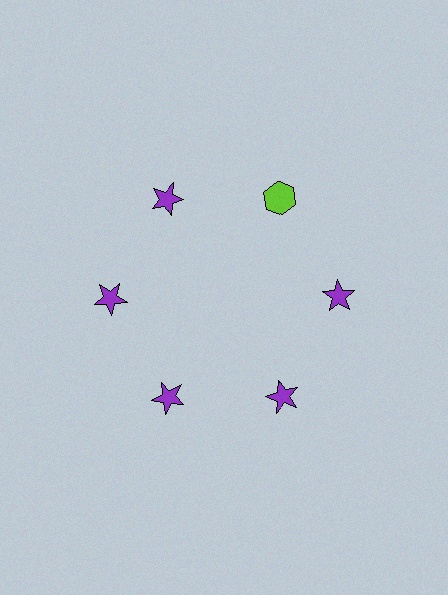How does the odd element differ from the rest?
It differs in both color (lime instead of purple) and shape (hexagon instead of star).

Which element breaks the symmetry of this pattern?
The lime hexagon at roughly the 1 o'clock position breaks the symmetry. All other shapes are purple stars.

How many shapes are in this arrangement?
There are 6 shapes arranged in a ring pattern.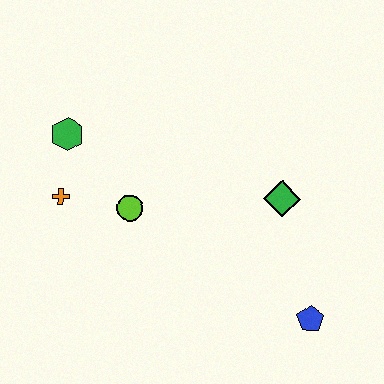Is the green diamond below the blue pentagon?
No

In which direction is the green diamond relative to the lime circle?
The green diamond is to the right of the lime circle.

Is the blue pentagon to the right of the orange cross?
Yes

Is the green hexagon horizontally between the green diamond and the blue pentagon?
No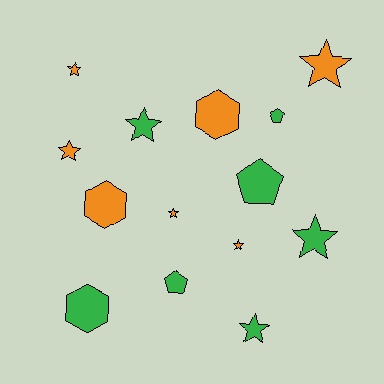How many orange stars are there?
There are 5 orange stars.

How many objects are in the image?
There are 14 objects.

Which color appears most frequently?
Green, with 7 objects.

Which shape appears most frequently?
Star, with 8 objects.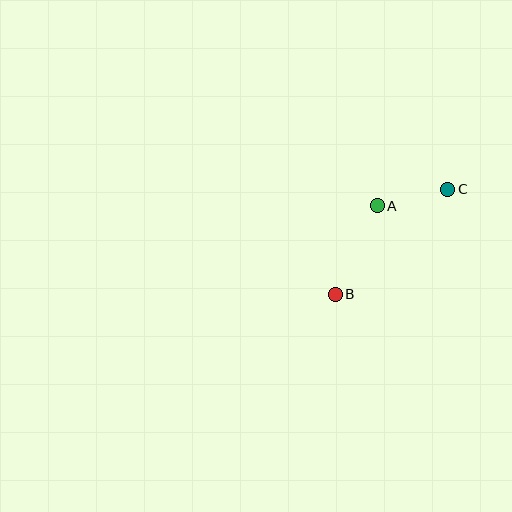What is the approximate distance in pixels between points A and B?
The distance between A and B is approximately 98 pixels.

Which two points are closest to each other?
Points A and C are closest to each other.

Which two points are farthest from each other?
Points B and C are farthest from each other.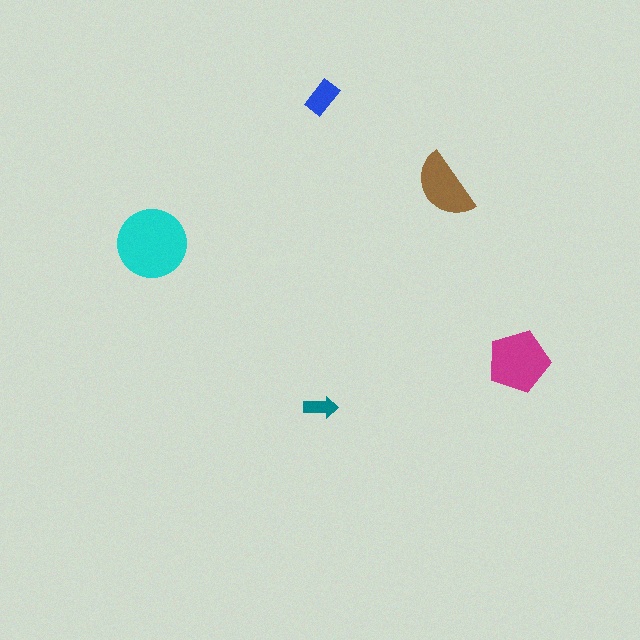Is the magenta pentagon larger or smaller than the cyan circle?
Smaller.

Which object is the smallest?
The teal arrow.